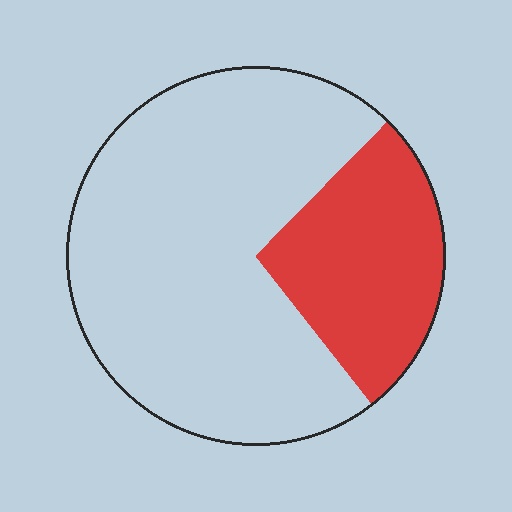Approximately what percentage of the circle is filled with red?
Approximately 25%.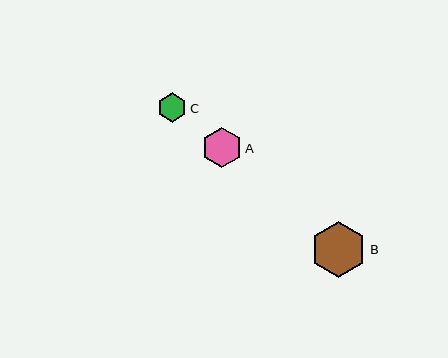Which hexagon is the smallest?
Hexagon C is the smallest with a size of approximately 29 pixels.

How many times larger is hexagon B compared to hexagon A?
Hexagon B is approximately 1.4 times the size of hexagon A.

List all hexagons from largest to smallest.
From largest to smallest: B, A, C.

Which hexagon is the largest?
Hexagon B is the largest with a size of approximately 55 pixels.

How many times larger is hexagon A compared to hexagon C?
Hexagon A is approximately 1.4 times the size of hexagon C.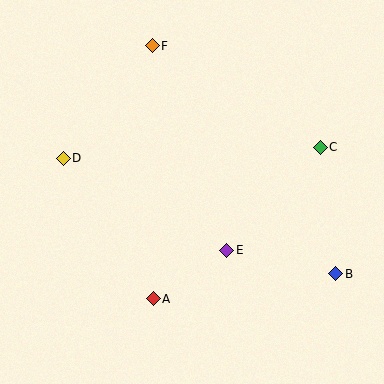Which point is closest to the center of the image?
Point E at (227, 250) is closest to the center.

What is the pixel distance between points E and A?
The distance between E and A is 88 pixels.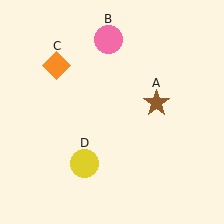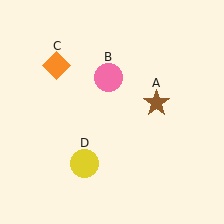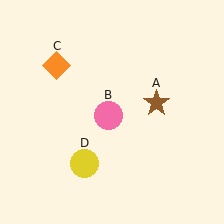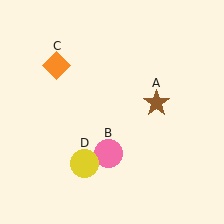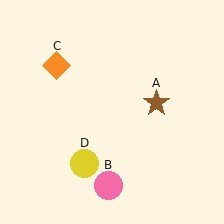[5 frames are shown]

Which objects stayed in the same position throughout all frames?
Brown star (object A) and orange diamond (object C) and yellow circle (object D) remained stationary.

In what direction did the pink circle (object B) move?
The pink circle (object B) moved down.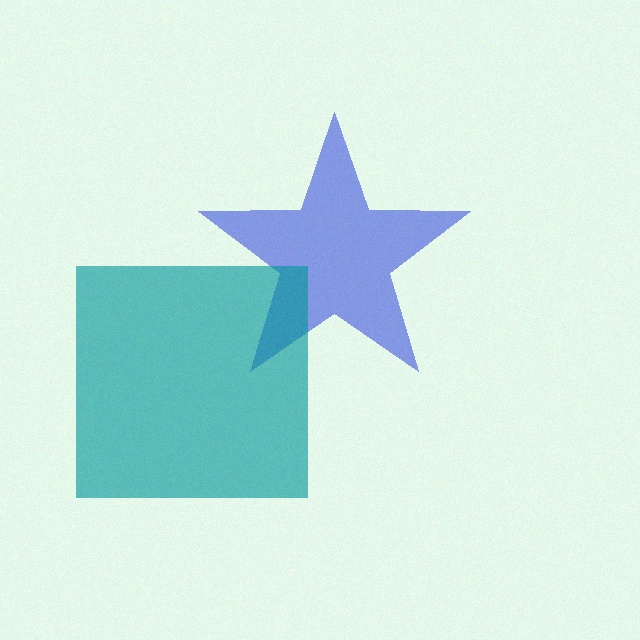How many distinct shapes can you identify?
There are 2 distinct shapes: a blue star, a teal square.